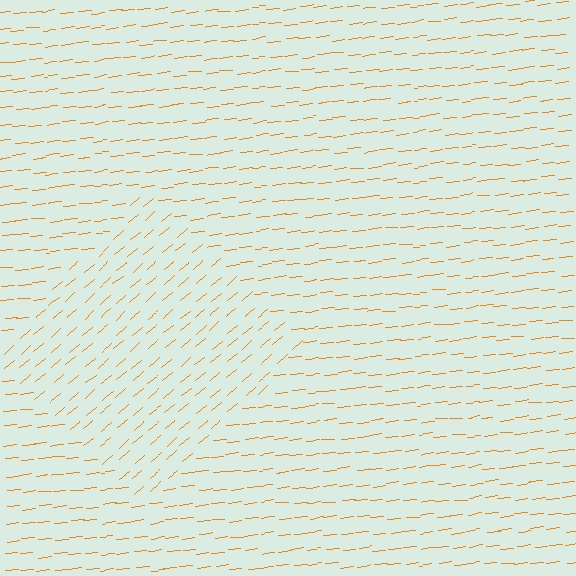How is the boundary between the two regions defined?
The boundary is defined purely by a change in line orientation (approximately 34 degrees difference). All lines are the same color and thickness.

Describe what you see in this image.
The image is filled with small orange line segments. A diamond region in the image has lines oriented differently from the surrounding lines, creating a visible texture boundary.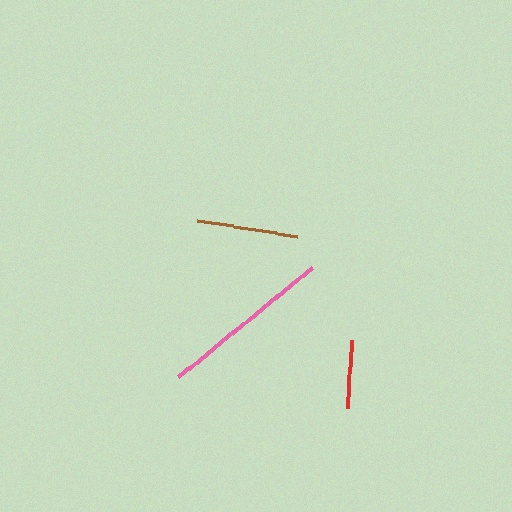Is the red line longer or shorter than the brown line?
The brown line is longer than the red line.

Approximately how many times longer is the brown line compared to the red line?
The brown line is approximately 1.5 times the length of the red line.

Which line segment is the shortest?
The red line is the shortest at approximately 68 pixels.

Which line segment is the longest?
The pink line is the longest at approximately 172 pixels.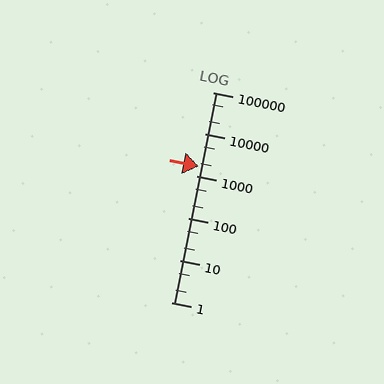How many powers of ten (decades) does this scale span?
The scale spans 5 decades, from 1 to 100000.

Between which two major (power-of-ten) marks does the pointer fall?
The pointer is between 1000 and 10000.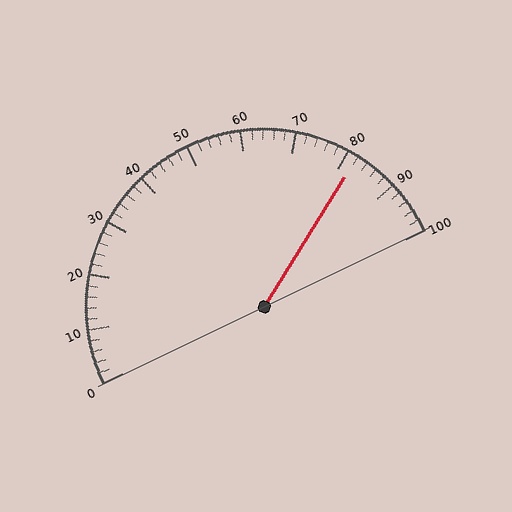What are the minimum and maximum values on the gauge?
The gauge ranges from 0 to 100.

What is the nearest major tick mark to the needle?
The nearest major tick mark is 80.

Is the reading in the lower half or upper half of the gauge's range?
The reading is in the upper half of the range (0 to 100).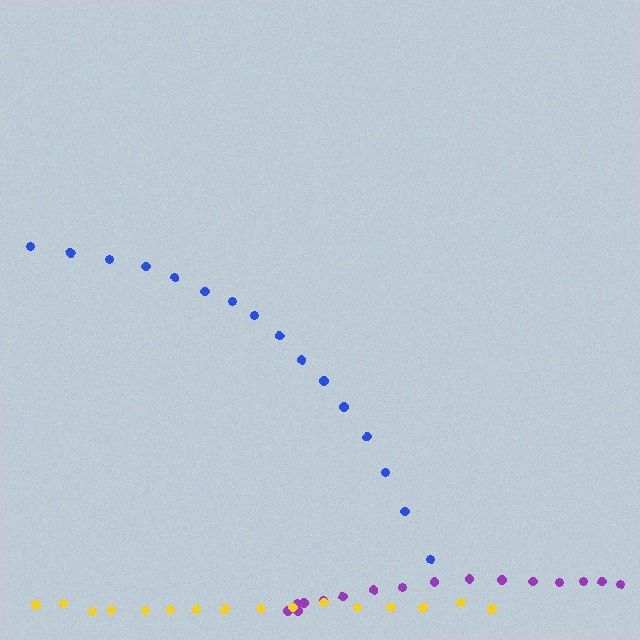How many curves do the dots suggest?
There are 3 distinct paths.